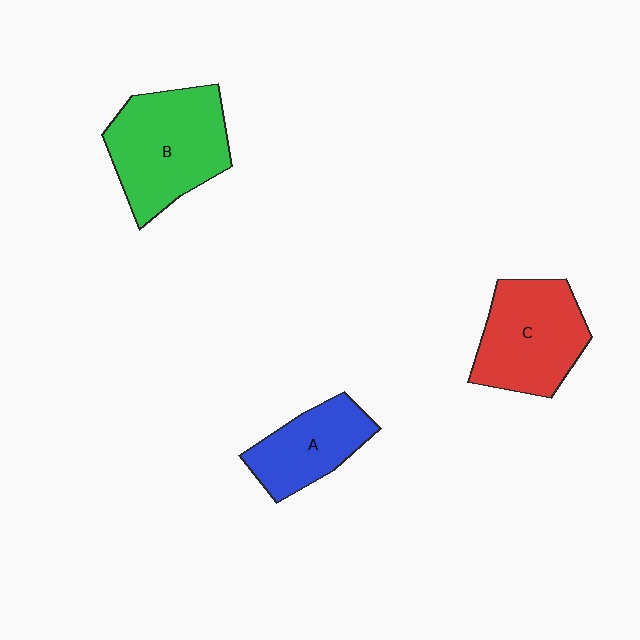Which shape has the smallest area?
Shape A (blue).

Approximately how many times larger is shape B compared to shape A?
Approximately 1.6 times.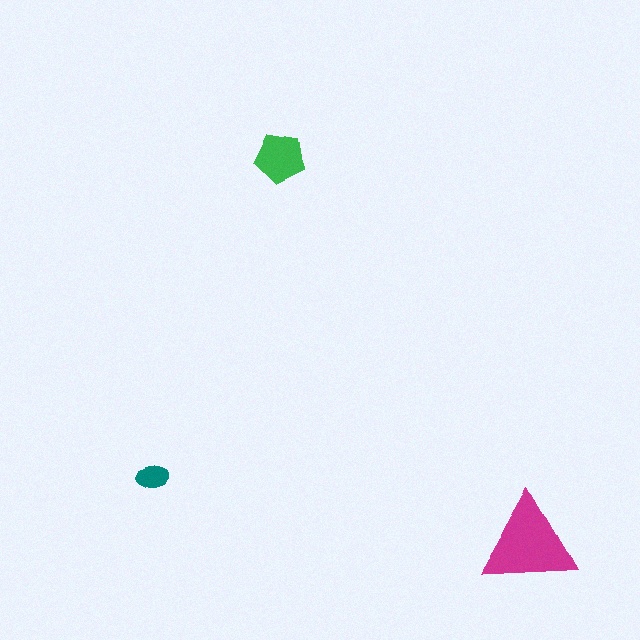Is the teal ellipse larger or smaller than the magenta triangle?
Smaller.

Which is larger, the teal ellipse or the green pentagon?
The green pentagon.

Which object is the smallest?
The teal ellipse.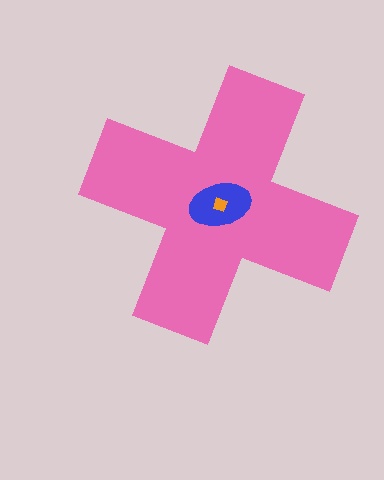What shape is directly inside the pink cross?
The blue ellipse.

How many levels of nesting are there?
3.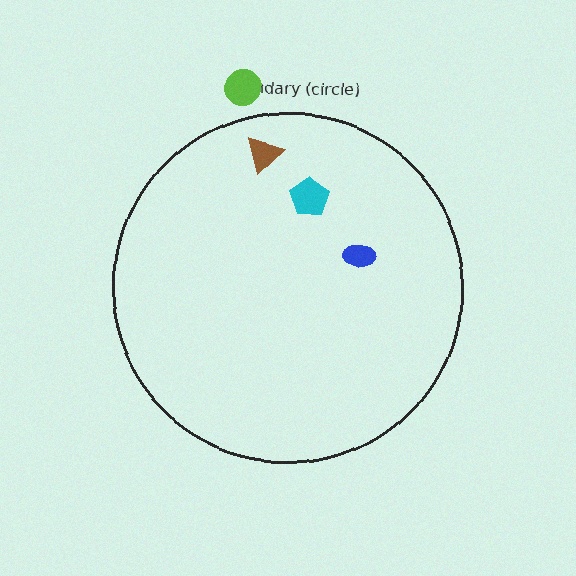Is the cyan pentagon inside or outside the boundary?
Inside.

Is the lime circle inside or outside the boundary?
Outside.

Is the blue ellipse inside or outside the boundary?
Inside.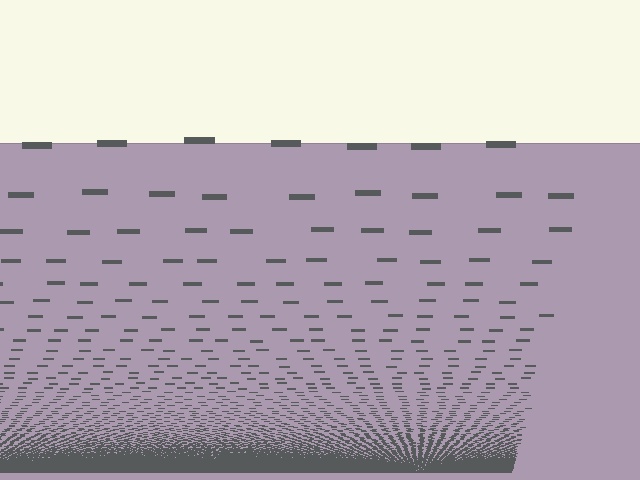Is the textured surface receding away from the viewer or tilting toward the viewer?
The surface appears to tilt toward the viewer. Texture elements get larger and sparser toward the top.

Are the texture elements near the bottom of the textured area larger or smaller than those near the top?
Smaller. The gradient is inverted — elements near the bottom are smaller and denser.